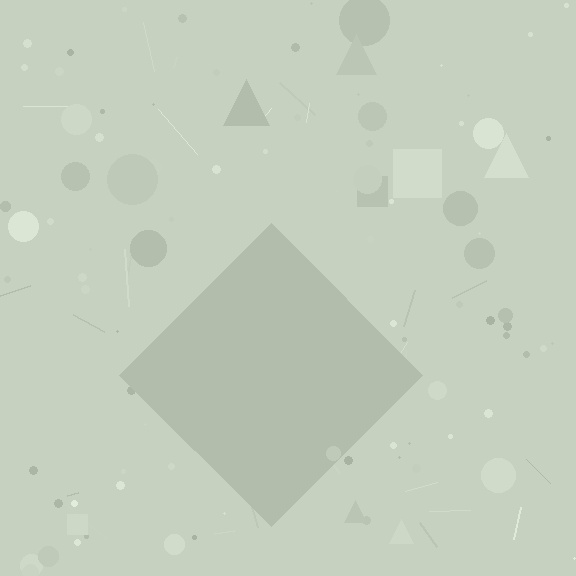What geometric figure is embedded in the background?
A diamond is embedded in the background.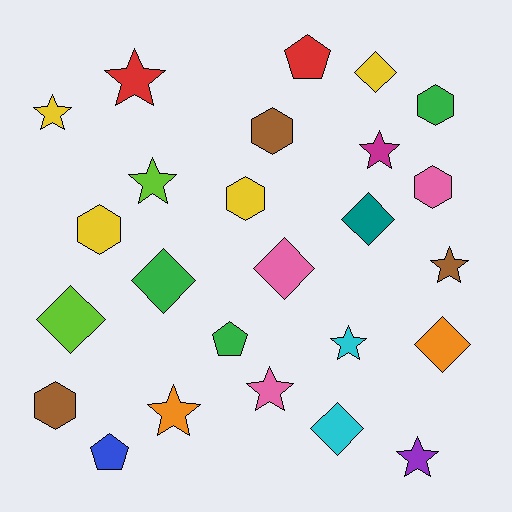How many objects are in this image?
There are 25 objects.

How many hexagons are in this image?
There are 6 hexagons.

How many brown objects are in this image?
There are 3 brown objects.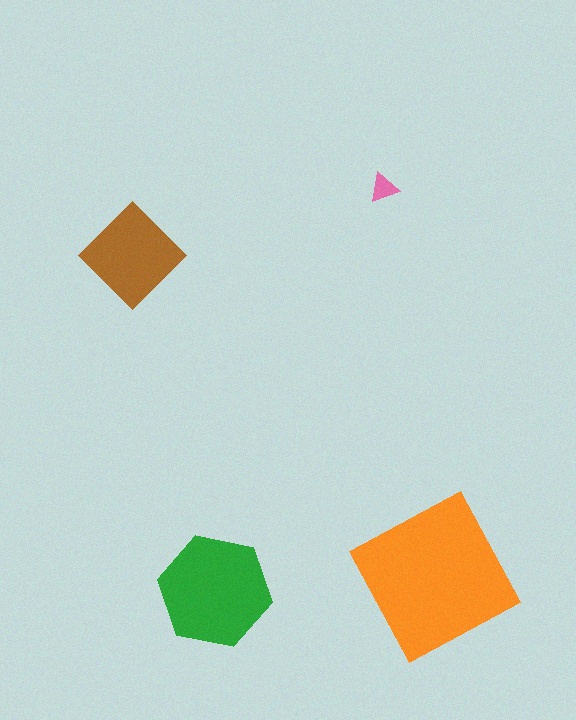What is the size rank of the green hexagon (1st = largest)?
2nd.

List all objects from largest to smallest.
The orange square, the green hexagon, the brown diamond, the pink triangle.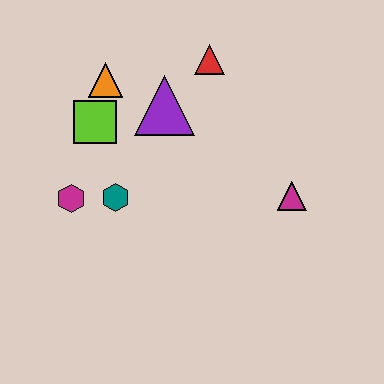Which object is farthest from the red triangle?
The magenta hexagon is farthest from the red triangle.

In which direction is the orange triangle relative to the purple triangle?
The orange triangle is to the left of the purple triangle.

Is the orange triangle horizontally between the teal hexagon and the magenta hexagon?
Yes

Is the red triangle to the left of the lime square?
No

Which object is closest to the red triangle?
The purple triangle is closest to the red triangle.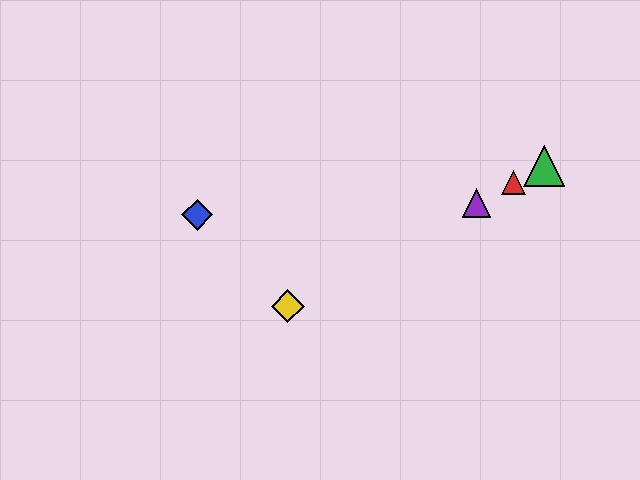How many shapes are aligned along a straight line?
4 shapes (the red triangle, the green triangle, the yellow diamond, the purple triangle) are aligned along a straight line.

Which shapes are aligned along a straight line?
The red triangle, the green triangle, the yellow diamond, the purple triangle are aligned along a straight line.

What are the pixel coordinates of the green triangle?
The green triangle is at (544, 166).